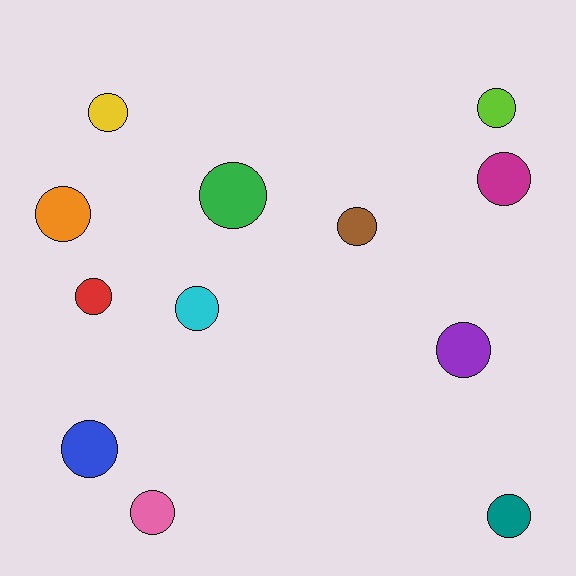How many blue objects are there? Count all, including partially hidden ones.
There is 1 blue object.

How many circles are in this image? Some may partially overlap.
There are 12 circles.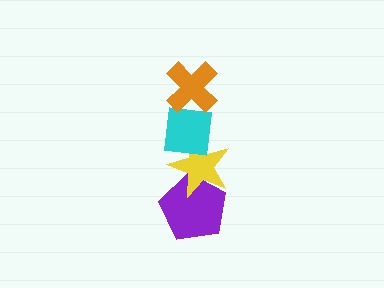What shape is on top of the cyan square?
The orange cross is on top of the cyan square.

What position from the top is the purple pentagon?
The purple pentagon is 4th from the top.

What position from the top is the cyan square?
The cyan square is 2nd from the top.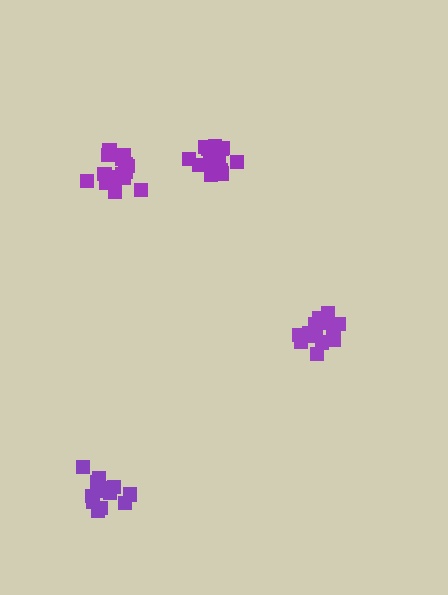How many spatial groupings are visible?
There are 4 spatial groupings.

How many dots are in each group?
Group 1: 17 dots, Group 2: 14 dots, Group 3: 16 dots, Group 4: 15 dots (62 total).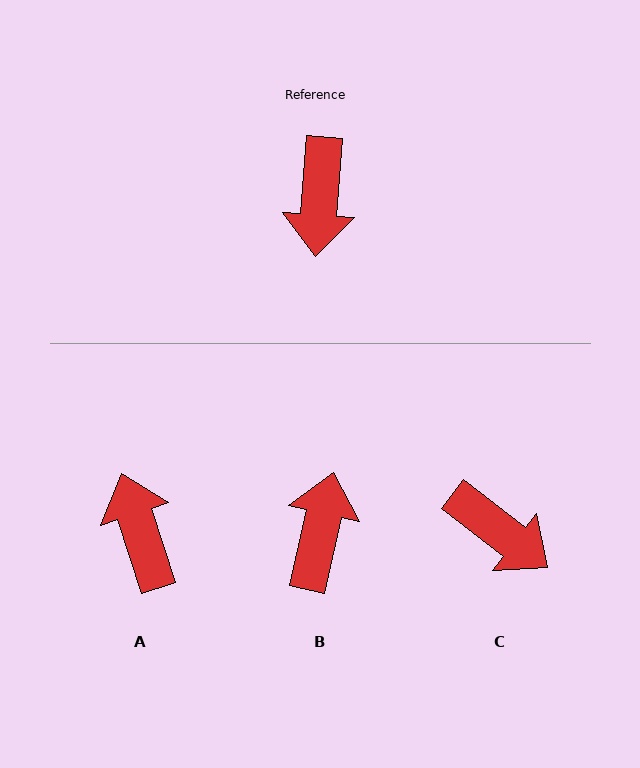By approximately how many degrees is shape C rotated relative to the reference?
Approximately 56 degrees counter-clockwise.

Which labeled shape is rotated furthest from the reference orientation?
B, about 172 degrees away.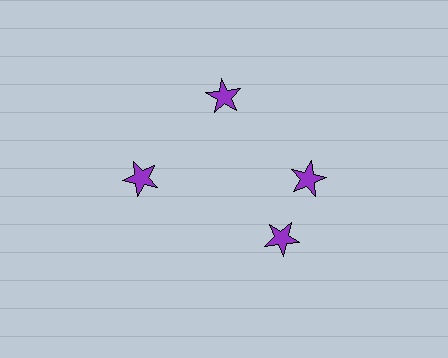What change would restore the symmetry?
The symmetry would be restored by rotating it back into even spacing with its neighbors so that all 4 stars sit at equal angles and equal distance from the center.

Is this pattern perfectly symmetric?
No. The 4 purple stars are arranged in a ring, but one element near the 6 o'clock position is rotated out of alignment along the ring, breaking the 4-fold rotational symmetry.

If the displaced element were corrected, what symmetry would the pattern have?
It would have 4-fold rotational symmetry — the pattern would map onto itself every 90 degrees.